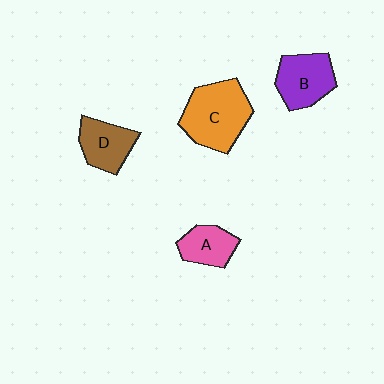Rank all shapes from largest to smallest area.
From largest to smallest: C (orange), B (purple), D (brown), A (pink).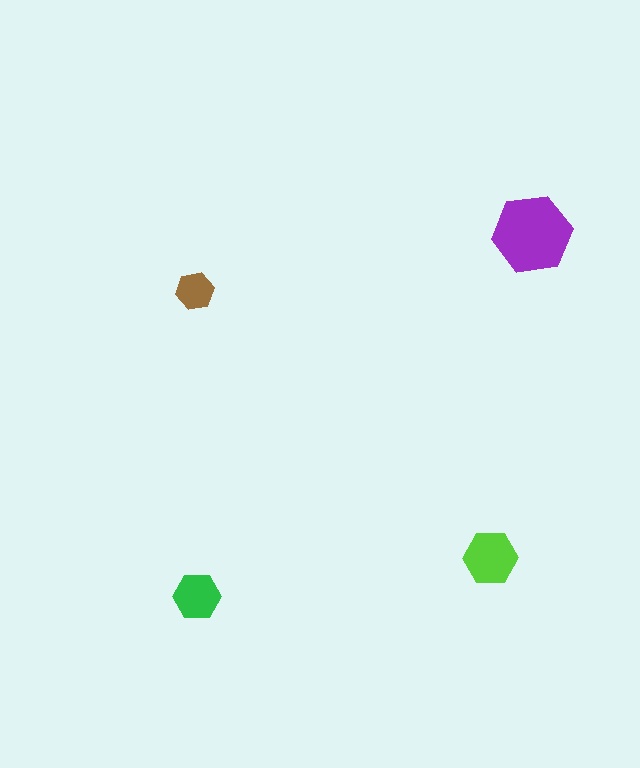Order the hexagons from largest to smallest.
the purple one, the lime one, the green one, the brown one.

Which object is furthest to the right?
The purple hexagon is rightmost.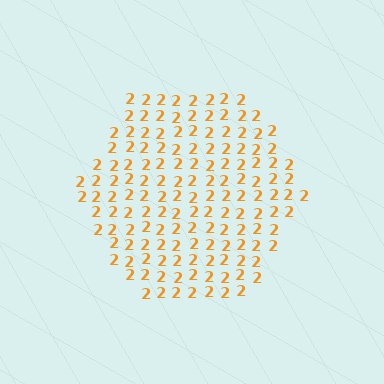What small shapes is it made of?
It is made of small digit 2's.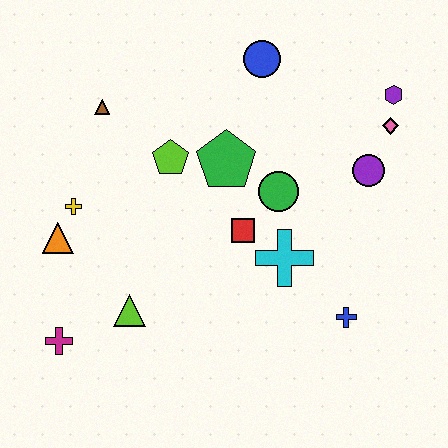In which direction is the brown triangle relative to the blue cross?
The brown triangle is to the left of the blue cross.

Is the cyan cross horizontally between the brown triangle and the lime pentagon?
No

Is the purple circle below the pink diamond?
Yes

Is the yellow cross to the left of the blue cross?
Yes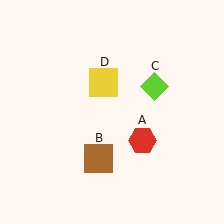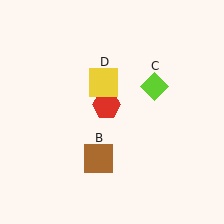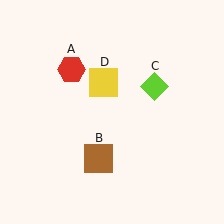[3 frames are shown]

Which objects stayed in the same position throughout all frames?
Brown square (object B) and lime diamond (object C) and yellow square (object D) remained stationary.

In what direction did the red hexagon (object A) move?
The red hexagon (object A) moved up and to the left.